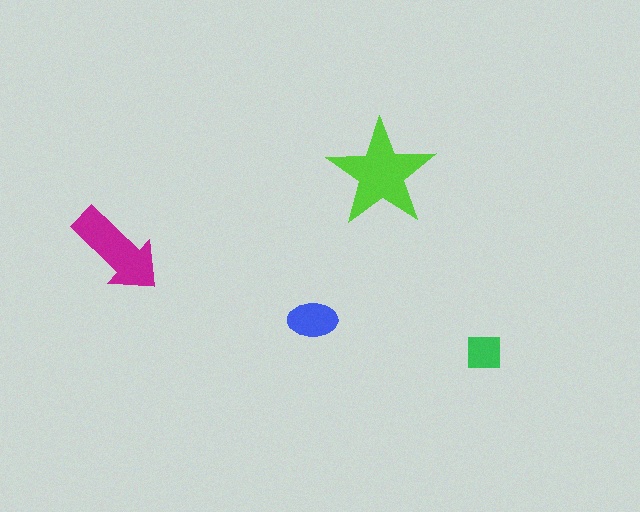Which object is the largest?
The lime star.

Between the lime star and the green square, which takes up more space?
The lime star.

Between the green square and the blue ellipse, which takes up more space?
The blue ellipse.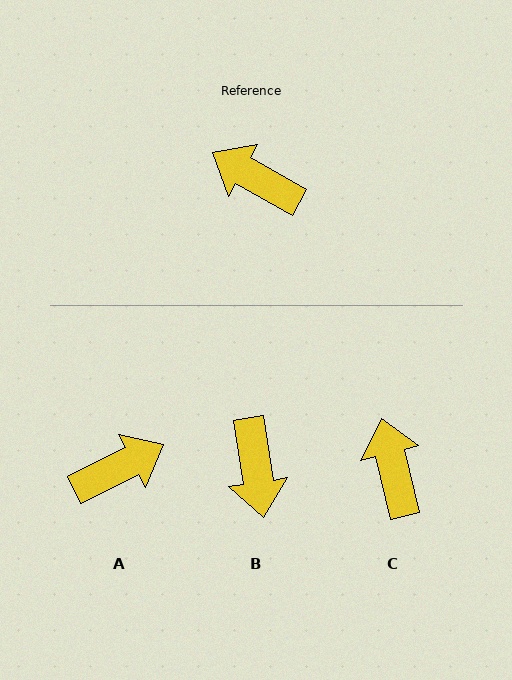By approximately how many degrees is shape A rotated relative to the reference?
Approximately 124 degrees clockwise.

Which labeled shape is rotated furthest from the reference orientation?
B, about 128 degrees away.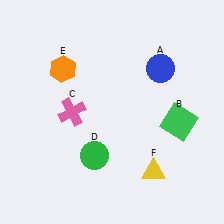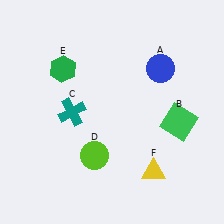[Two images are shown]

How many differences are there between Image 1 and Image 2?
There are 3 differences between the two images.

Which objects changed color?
C changed from pink to teal. D changed from green to lime. E changed from orange to green.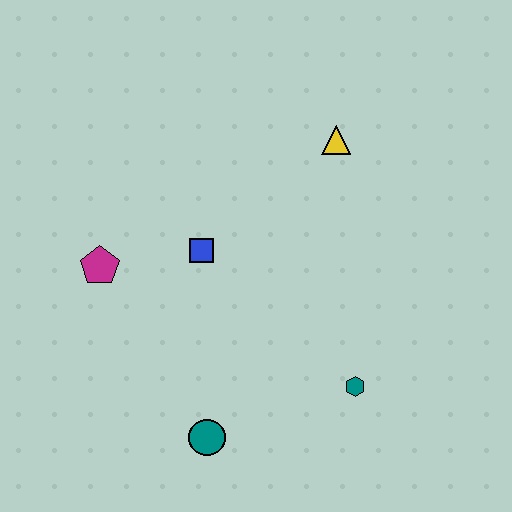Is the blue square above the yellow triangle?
No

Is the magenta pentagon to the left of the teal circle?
Yes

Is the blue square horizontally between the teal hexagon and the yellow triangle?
No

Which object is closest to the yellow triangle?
The blue square is closest to the yellow triangle.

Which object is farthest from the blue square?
The teal hexagon is farthest from the blue square.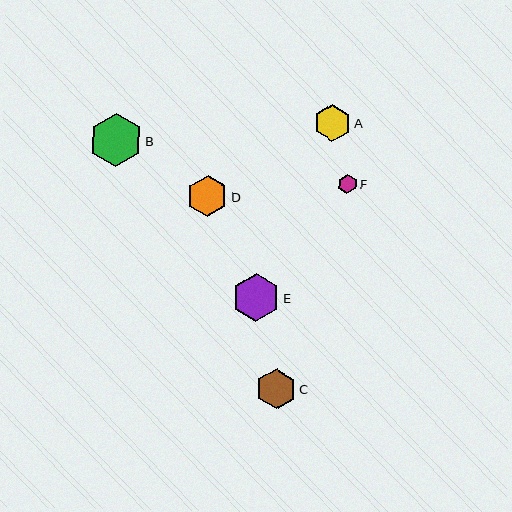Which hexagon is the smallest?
Hexagon F is the smallest with a size of approximately 20 pixels.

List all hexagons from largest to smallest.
From largest to smallest: B, E, D, C, A, F.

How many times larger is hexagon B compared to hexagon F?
Hexagon B is approximately 2.7 times the size of hexagon F.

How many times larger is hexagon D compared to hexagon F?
Hexagon D is approximately 2.1 times the size of hexagon F.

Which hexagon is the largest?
Hexagon B is the largest with a size of approximately 53 pixels.